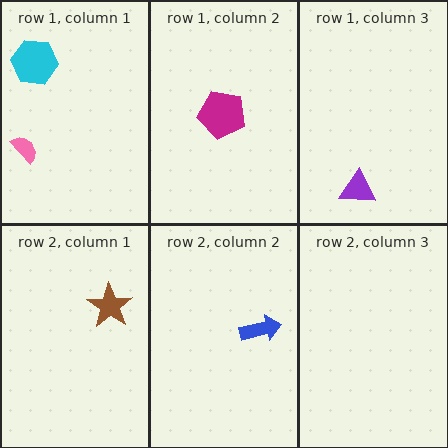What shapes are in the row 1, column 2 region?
The magenta pentagon.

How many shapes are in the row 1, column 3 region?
1.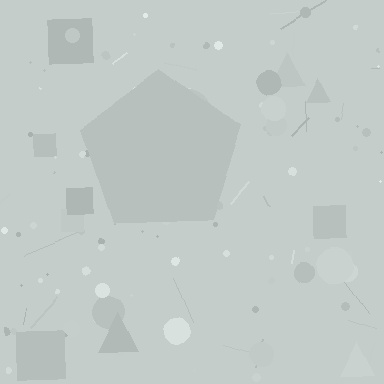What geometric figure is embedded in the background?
A pentagon is embedded in the background.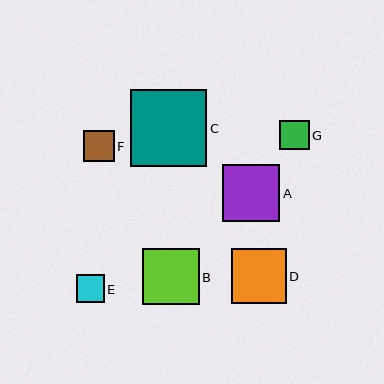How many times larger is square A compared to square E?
Square A is approximately 2.0 times the size of square E.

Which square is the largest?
Square C is the largest with a size of approximately 77 pixels.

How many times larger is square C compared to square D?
Square C is approximately 1.4 times the size of square D.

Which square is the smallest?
Square E is the smallest with a size of approximately 28 pixels.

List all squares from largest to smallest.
From largest to smallest: C, A, B, D, F, G, E.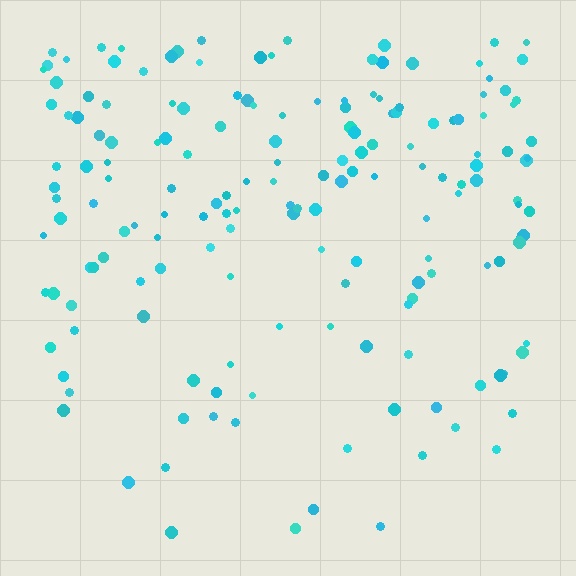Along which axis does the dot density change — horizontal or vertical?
Vertical.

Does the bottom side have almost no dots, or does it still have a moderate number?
Still a moderate number, just noticeably fewer than the top.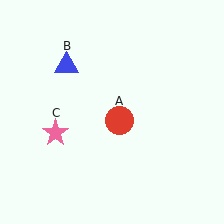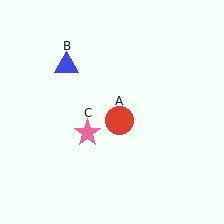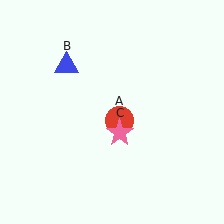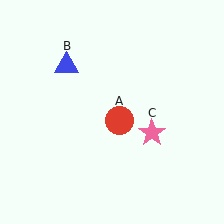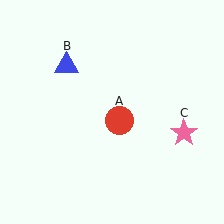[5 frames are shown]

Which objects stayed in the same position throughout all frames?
Red circle (object A) and blue triangle (object B) remained stationary.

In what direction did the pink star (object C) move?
The pink star (object C) moved right.